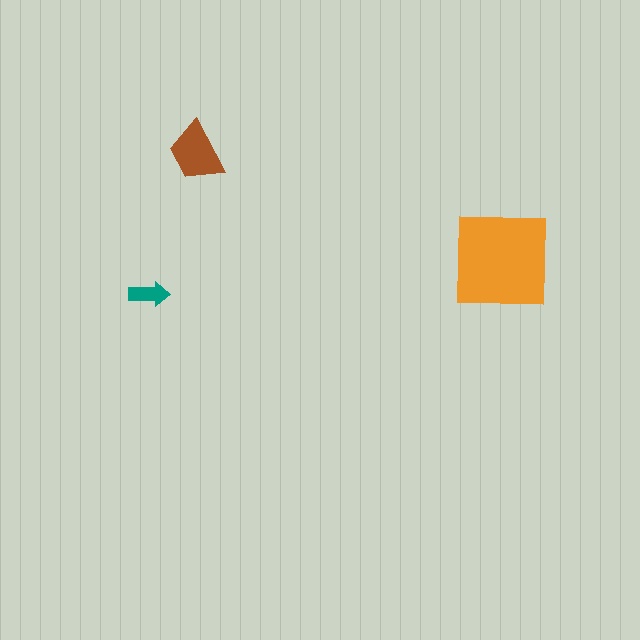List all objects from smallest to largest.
The teal arrow, the brown trapezoid, the orange square.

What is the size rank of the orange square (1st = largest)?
1st.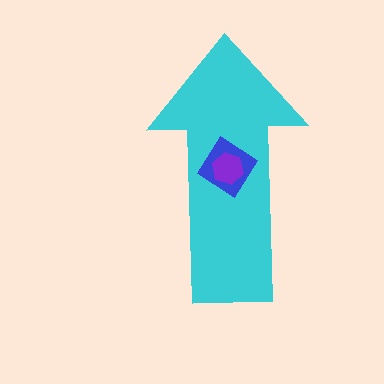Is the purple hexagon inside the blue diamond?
Yes.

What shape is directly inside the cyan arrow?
The blue diamond.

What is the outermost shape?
The cyan arrow.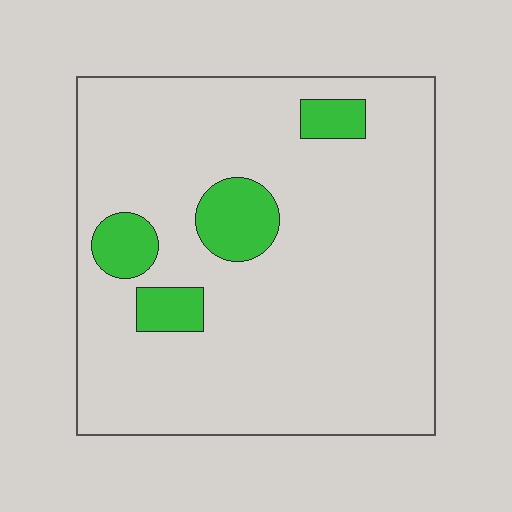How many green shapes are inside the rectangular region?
4.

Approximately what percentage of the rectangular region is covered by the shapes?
Approximately 10%.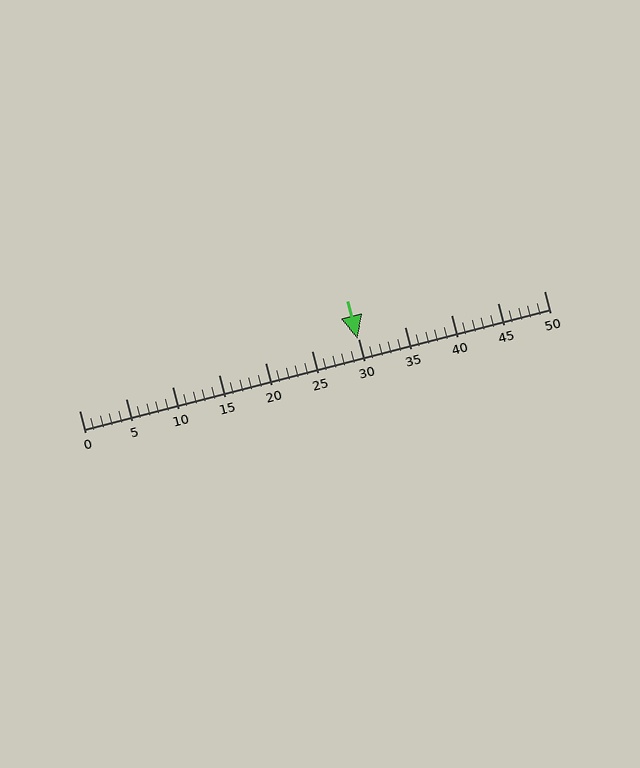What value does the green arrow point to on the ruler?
The green arrow points to approximately 30.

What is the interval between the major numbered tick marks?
The major tick marks are spaced 5 units apart.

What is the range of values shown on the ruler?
The ruler shows values from 0 to 50.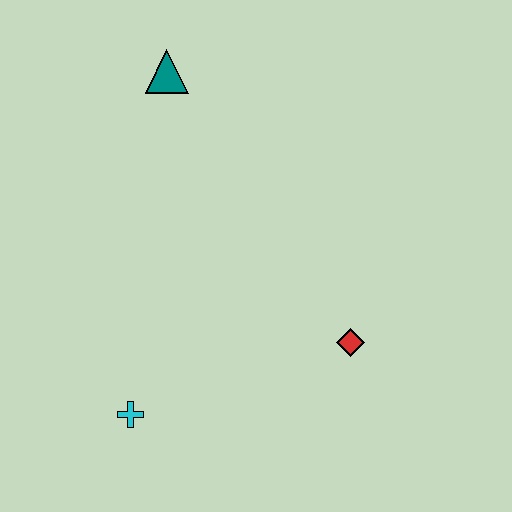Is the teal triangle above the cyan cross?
Yes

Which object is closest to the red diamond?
The cyan cross is closest to the red diamond.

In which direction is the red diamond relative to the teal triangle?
The red diamond is below the teal triangle.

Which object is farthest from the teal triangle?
The cyan cross is farthest from the teal triangle.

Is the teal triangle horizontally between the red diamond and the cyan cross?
Yes